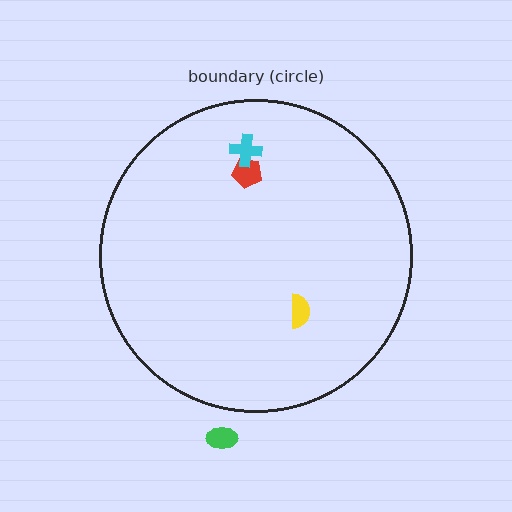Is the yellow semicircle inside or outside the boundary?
Inside.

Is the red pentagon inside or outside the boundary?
Inside.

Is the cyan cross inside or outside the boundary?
Inside.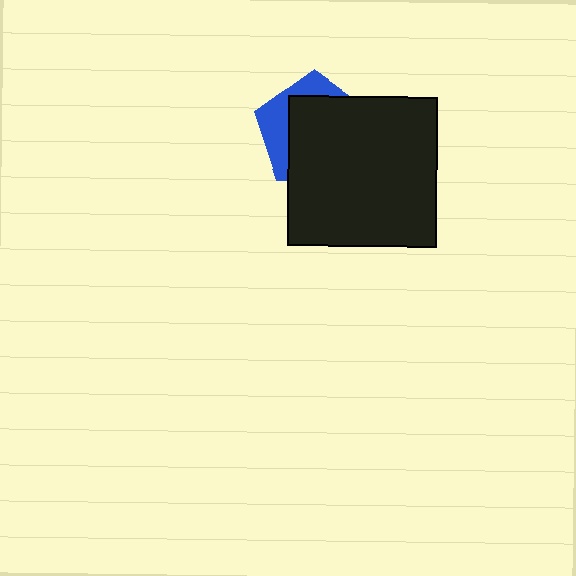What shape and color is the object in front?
The object in front is a black square.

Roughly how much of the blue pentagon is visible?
A small part of it is visible (roughly 31%).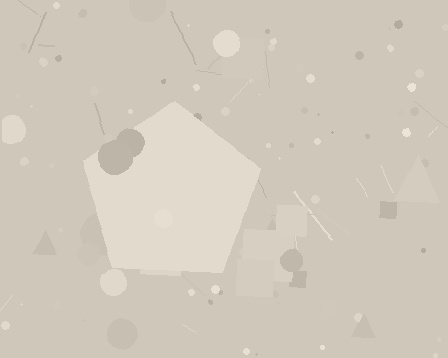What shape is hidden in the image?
A pentagon is hidden in the image.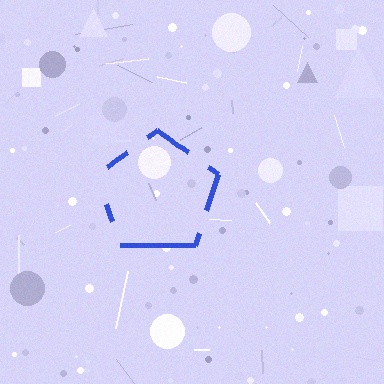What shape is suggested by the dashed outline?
The dashed outline suggests a pentagon.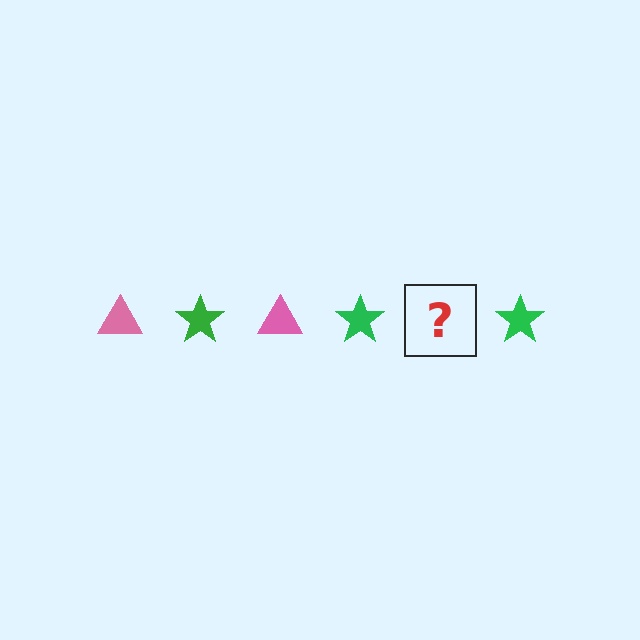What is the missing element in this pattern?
The missing element is a pink triangle.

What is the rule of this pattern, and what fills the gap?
The rule is that the pattern alternates between pink triangle and green star. The gap should be filled with a pink triangle.